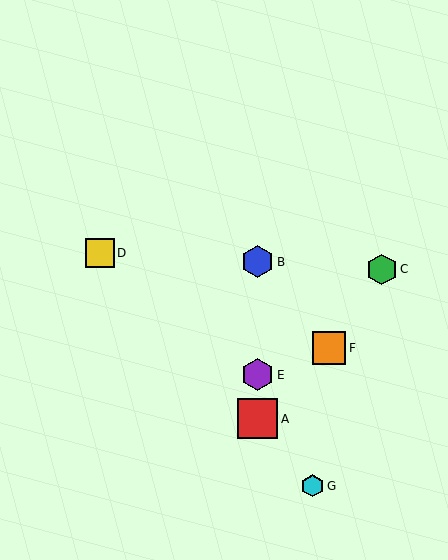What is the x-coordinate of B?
Object B is at x≈258.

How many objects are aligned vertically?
3 objects (A, B, E) are aligned vertically.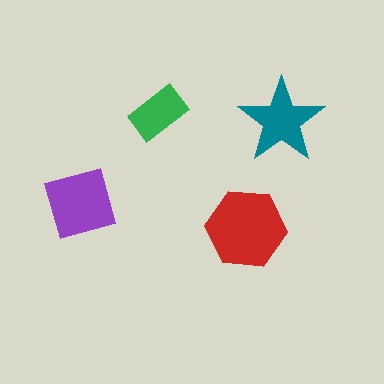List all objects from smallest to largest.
The green rectangle, the teal star, the purple diamond, the red hexagon.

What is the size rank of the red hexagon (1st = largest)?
1st.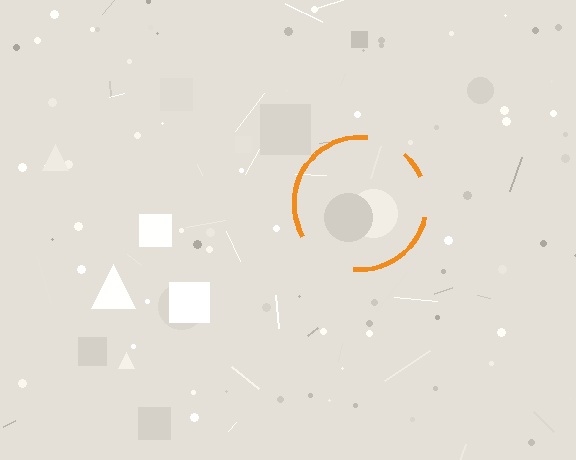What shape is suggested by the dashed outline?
The dashed outline suggests a circle.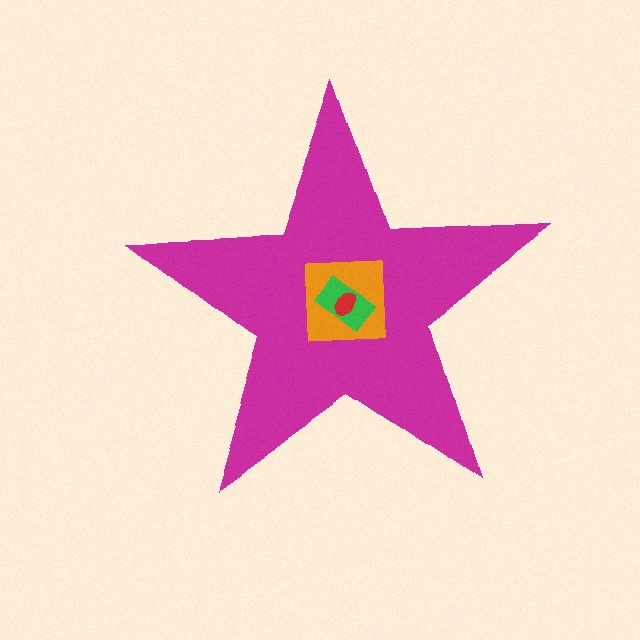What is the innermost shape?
The red ellipse.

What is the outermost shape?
The magenta star.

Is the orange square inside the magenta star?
Yes.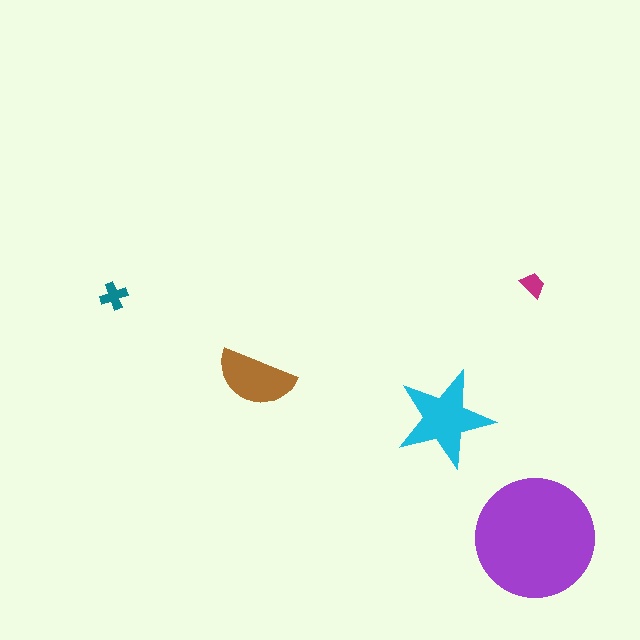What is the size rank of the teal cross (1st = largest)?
4th.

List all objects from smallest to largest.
The magenta trapezoid, the teal cross, the brown semicircle, the cyan star, the purple circle.